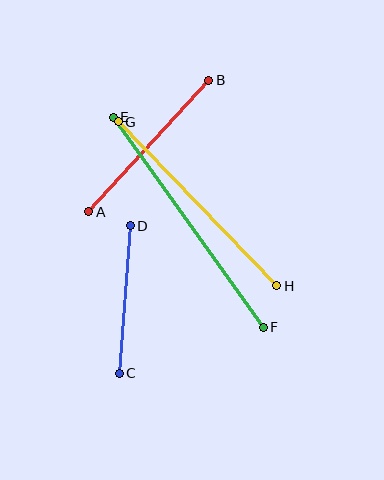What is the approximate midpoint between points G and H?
The midpoint is at approximately (198, 204) pixels.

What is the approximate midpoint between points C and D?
The midpoint is at approximately (125, 300) pixels.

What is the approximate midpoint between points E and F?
The midpoint is at approximately (188, 222) pixels.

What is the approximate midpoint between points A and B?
The midpoint is at approximately (149, 146) pixels.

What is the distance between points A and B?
The distance is approximately 178 pixels.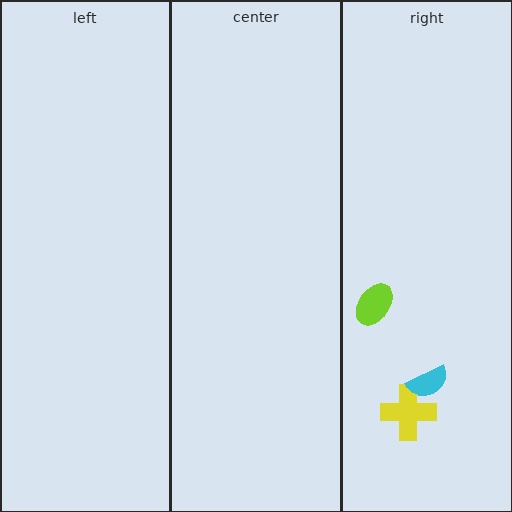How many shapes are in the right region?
3.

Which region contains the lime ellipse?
The right region.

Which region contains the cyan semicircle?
The right region.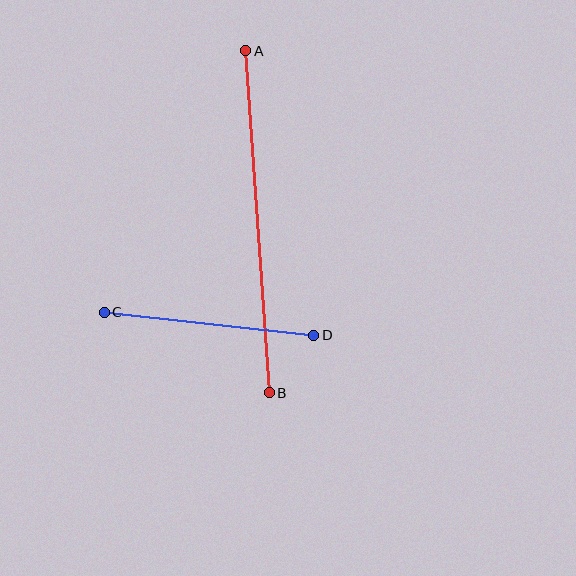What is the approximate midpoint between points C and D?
The midpoint is at approximately (209, 324) pixels.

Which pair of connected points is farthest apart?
Points A and B are farthest apart.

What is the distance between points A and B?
The distance is approximately 343 pixels.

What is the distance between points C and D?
The distance is approximately 211 pixels.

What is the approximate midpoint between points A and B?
The midpoint is at approximately (257, 222) pixels.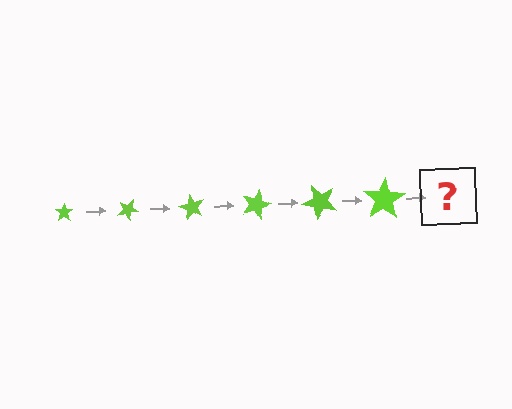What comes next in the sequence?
The next element should be a star, larger than the previous one and rotated 180 degrees from the start.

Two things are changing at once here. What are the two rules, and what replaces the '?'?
The two rules are that the star grows larger each step and it rotates 30 degrees each step. The '?' should be a star, larger than the previous one and rotated 180 degrees from the start.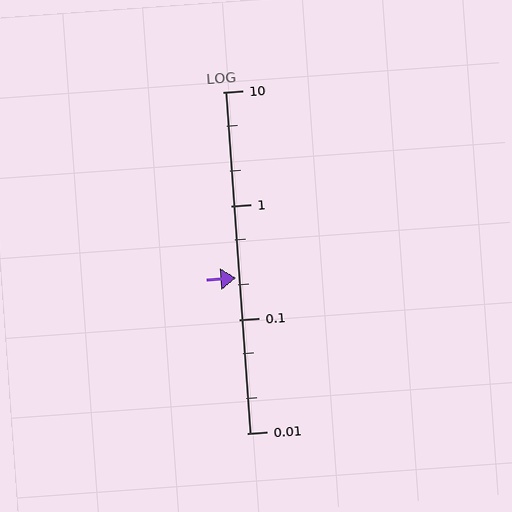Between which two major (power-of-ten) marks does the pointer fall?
The pointer is between 0.1 and 1.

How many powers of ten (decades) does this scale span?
The scale spans 3 decades, from 0.01 to 10.